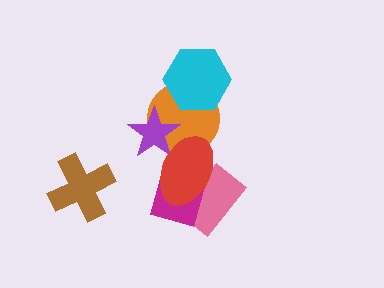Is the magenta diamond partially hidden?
Yes, it is partially covered by another shape.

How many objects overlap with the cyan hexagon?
1 object overlaps with the cyan hexagon.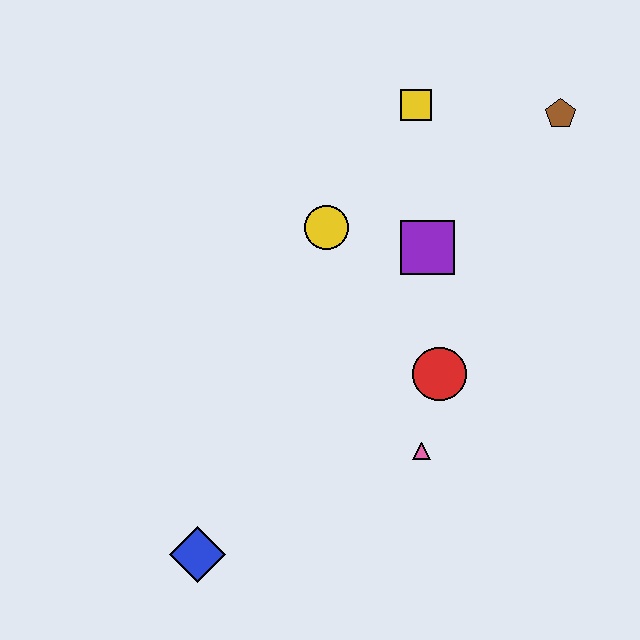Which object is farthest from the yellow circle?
The blue diamond is farthest from the yellow circle.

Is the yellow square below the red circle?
No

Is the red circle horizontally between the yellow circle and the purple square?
No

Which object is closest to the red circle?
The pink triangle is closest to the red circle.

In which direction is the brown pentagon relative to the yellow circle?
The brown pentagon is to the right of the yellow circle.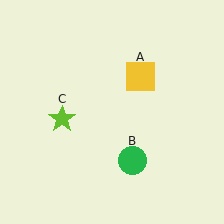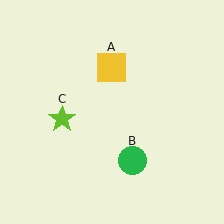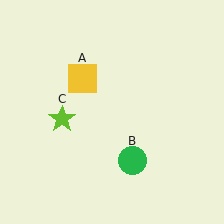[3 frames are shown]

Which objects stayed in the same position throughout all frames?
Green circle (object B) and lime star (object C) remained stationary.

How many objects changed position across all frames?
1 object changed position: yellow square (object A).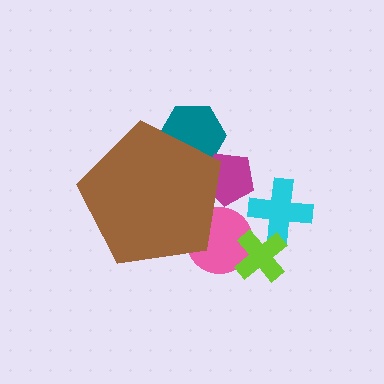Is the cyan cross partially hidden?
No, the cyan cross is fully visible.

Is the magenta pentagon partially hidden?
Yes, the magenta pentagon is partially hidden behind the brown pentagon.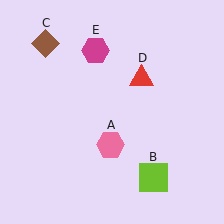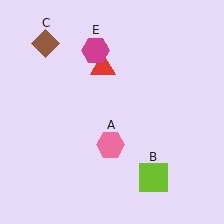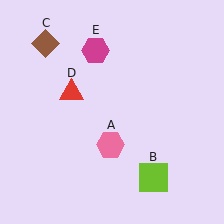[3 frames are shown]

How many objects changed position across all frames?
1 object changed position: red triangle (object D).